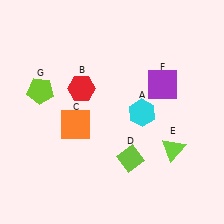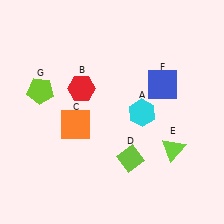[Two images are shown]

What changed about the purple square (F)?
In Image 1, F is purple. In Image 2, it changed to blue.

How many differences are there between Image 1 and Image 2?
There is 1 difference between the two images.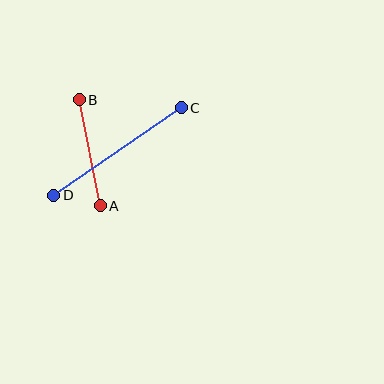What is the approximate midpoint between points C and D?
The midpoint is at approximately (118, 152) pixels.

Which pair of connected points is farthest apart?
Points C and D are farthest apart.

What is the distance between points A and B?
The distance is approximately 108 pixels.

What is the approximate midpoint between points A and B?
The midpoint is at approximately (90, 153) pixels.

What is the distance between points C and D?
The distance is approximately 155 pixels.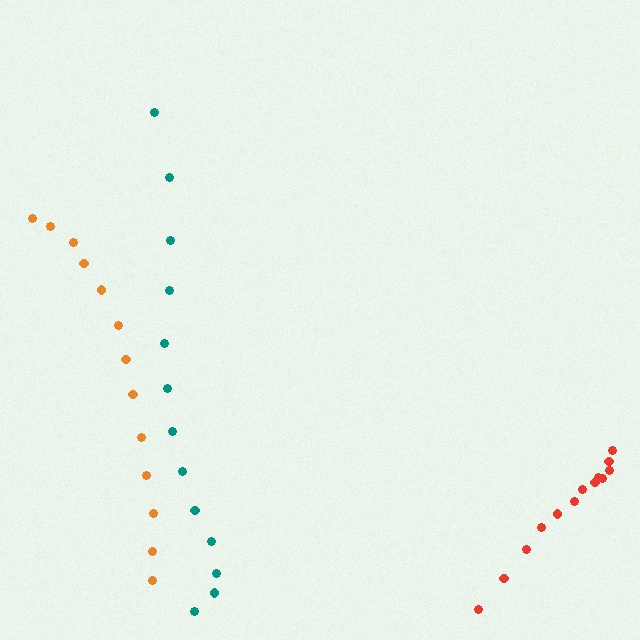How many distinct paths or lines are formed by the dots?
There are 3 distinct paths.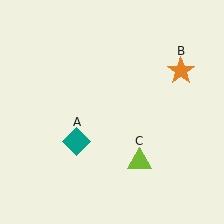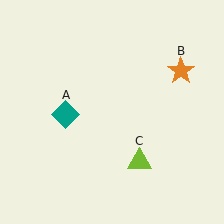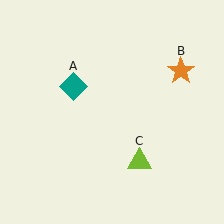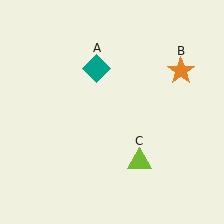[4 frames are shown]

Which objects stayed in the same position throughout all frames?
Orange star (object B) and lime triangle (object C) remained stationary.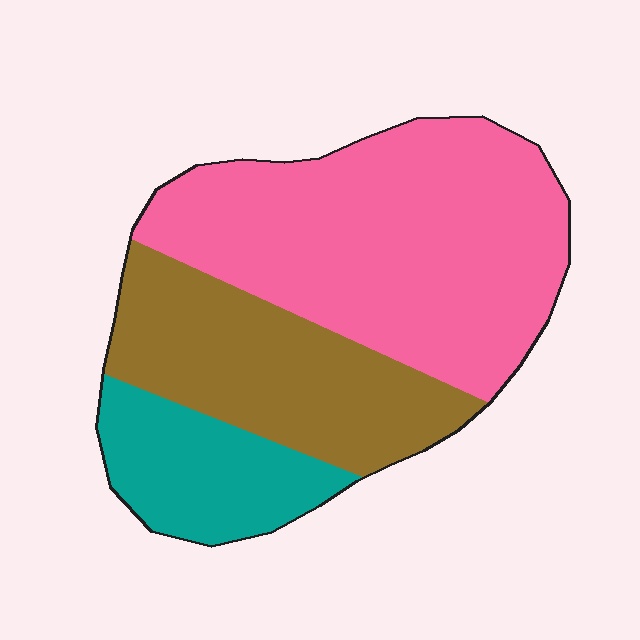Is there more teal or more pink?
Pink.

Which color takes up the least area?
Teal, at roughly 15%.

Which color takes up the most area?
Pink, at roughly 55%.